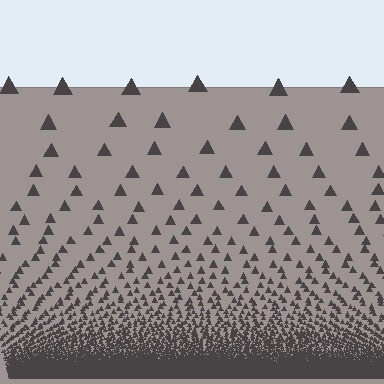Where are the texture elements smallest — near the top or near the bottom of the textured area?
Near the bottom.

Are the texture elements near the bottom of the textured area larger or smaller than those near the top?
Smaller. The gradient is inverted — elements near the bottom are smaller and denser.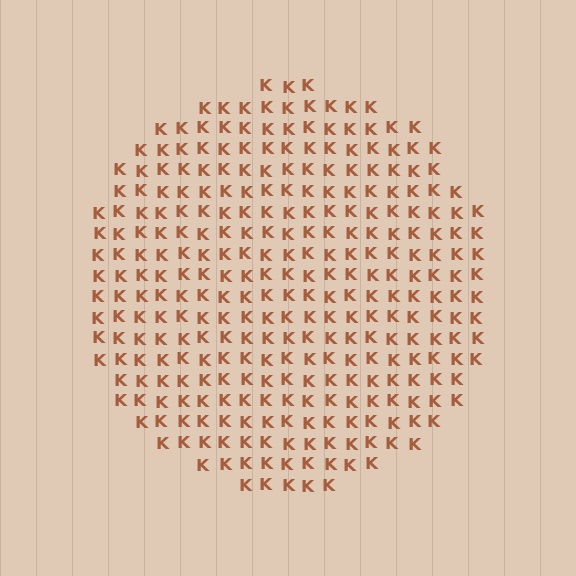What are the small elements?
The small elements are letter K's.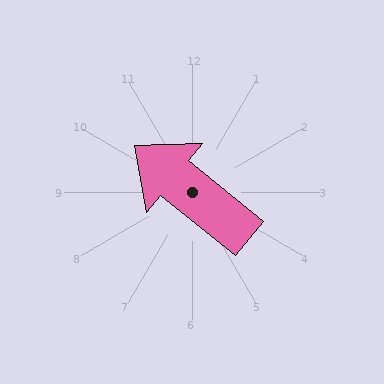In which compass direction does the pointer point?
Northwest.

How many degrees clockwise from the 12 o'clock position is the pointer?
Approximately 309 degrees.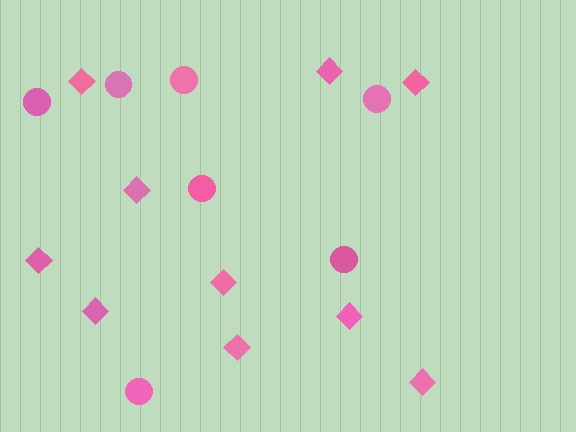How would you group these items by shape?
There are 2 groups: one group of circles (7) and one group of diamonds (10).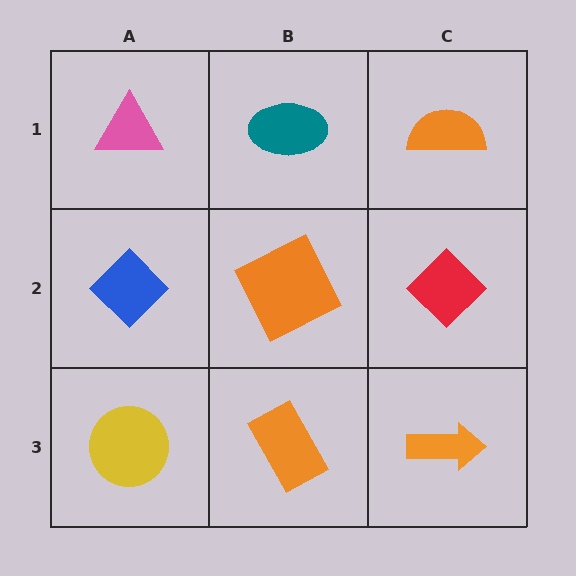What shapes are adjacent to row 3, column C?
A red diamond (row 2, column C), an orange rectangle (row 3, column B).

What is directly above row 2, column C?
An orange semicircle.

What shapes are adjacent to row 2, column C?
An orange semicircle (row 1, column C), an orange arrow (row 3, column C), an orange square (row 2, column B).